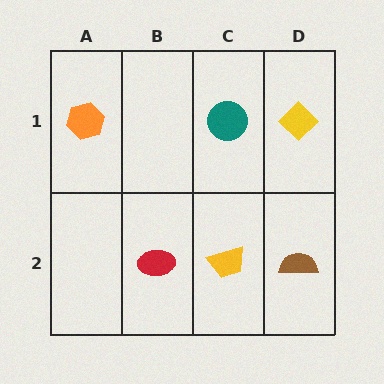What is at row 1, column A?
An orange hexagon.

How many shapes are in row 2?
3 shapes.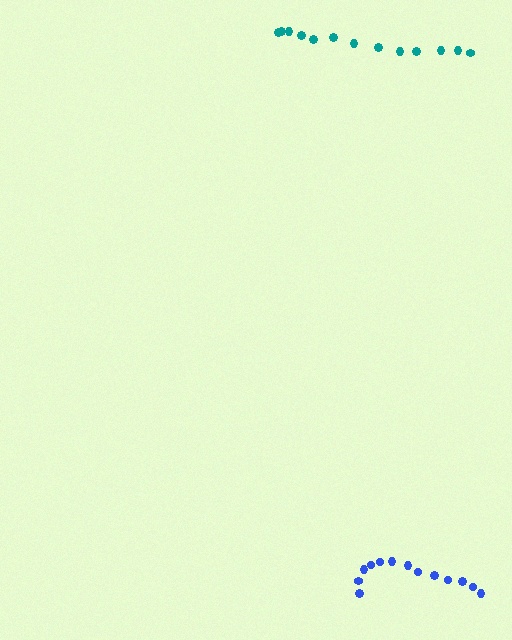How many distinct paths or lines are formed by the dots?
There are 2 distinct paths.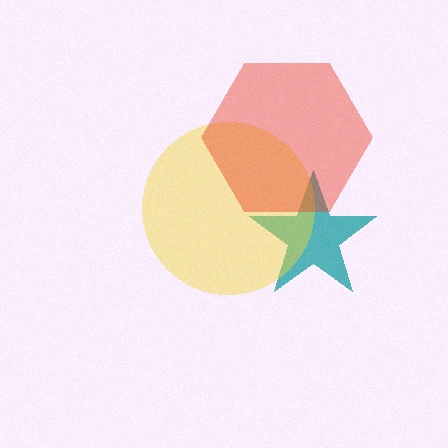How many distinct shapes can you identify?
There are 3 distinct shapes: a teal star, a yellow circle, a red hexagon.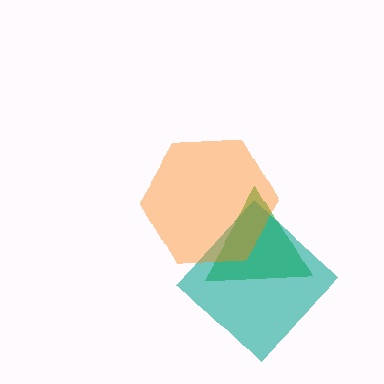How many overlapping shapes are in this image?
There are 3 overlapping shapes in the image.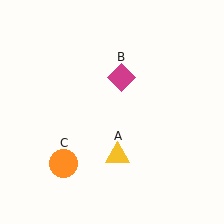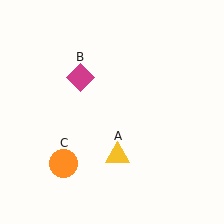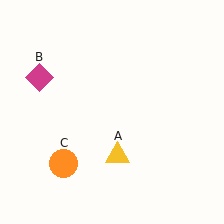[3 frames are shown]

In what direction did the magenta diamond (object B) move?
The magenta diamond (object B) moved left.